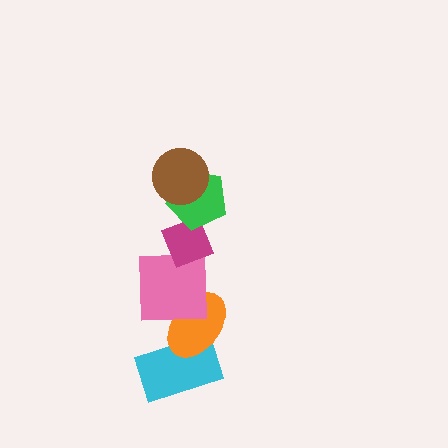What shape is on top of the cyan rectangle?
The orange ellipse is on top of the cyan rectangle.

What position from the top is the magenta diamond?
The magenta diamond is 3rd from the top.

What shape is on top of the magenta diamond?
The green pentagon is on top of the magenta diamond.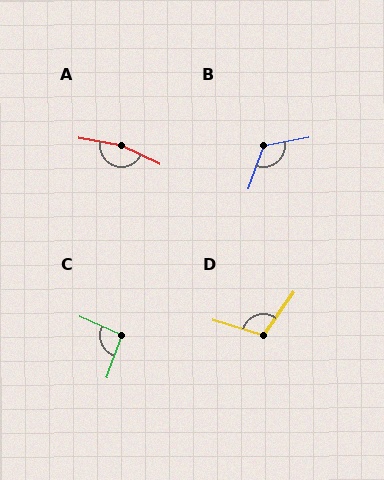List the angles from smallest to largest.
C (94°), D (108°), B (120°), A (165°).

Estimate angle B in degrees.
Approximately 120 degrees.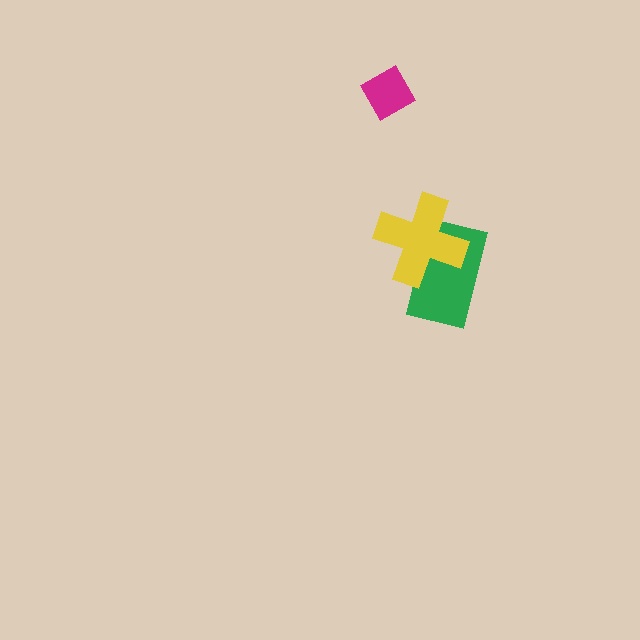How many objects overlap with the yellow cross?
1 object overlaps with the yellow cross.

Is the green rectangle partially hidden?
Yes, it is partially covered by another shape.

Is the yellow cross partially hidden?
No, no other shape covers it.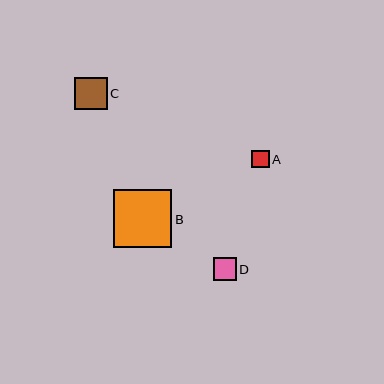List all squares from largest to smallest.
From largest to smallest: B, C, D, A.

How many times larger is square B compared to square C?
Square B is approximately 1.8 times the size of square C.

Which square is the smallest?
Square A is the smallest with a size of approximately 18 pixels.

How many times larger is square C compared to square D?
Square C is approximately 1.4 times the size of square D.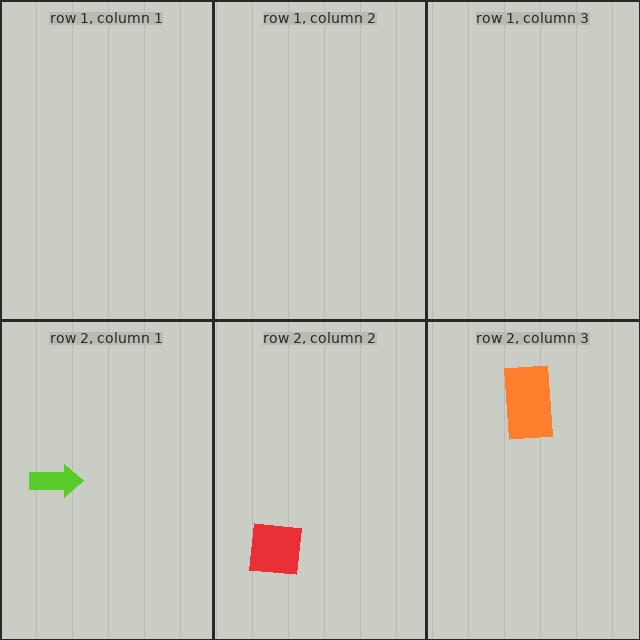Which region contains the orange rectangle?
The row 2, column 3 region.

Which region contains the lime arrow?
The row 2, column 1 region.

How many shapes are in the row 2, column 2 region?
1.